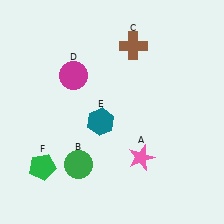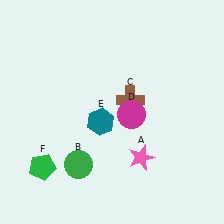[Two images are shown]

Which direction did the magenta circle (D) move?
The magenta circle (D) moved right.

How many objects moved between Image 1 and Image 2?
2 objects moved between the two images.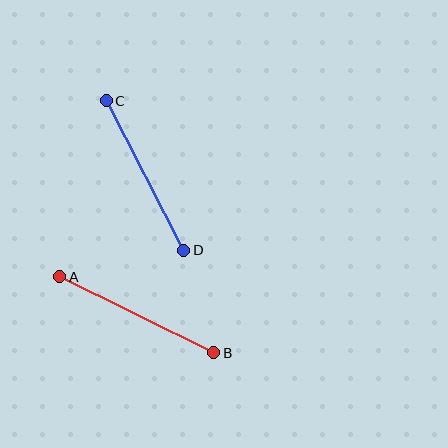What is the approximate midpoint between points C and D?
The midpoint is at approximately (145, 175) pixels.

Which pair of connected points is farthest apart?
Points A and B are farthest apart.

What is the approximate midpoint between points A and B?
The midpoint is at approximately (137, 315) pixels.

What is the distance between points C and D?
The distance is approximately 168 pixels.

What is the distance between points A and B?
The distance is approximately 172 pixels.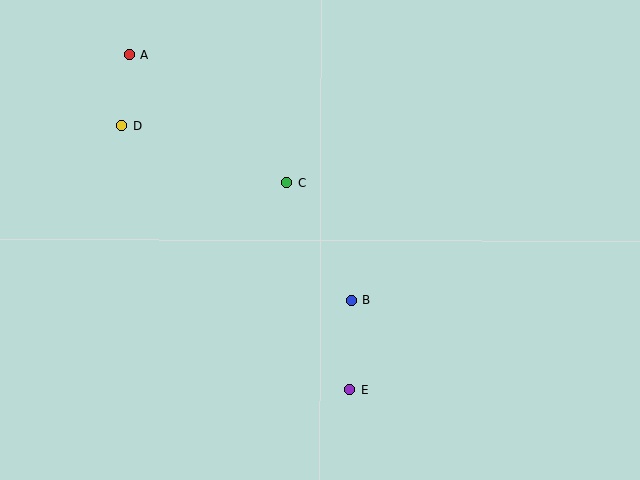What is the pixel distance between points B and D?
The distance between B and D is 288 pixels.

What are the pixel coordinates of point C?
Point C is at (287, 182).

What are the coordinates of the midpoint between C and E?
The midpoint between C and E is at (318, 286).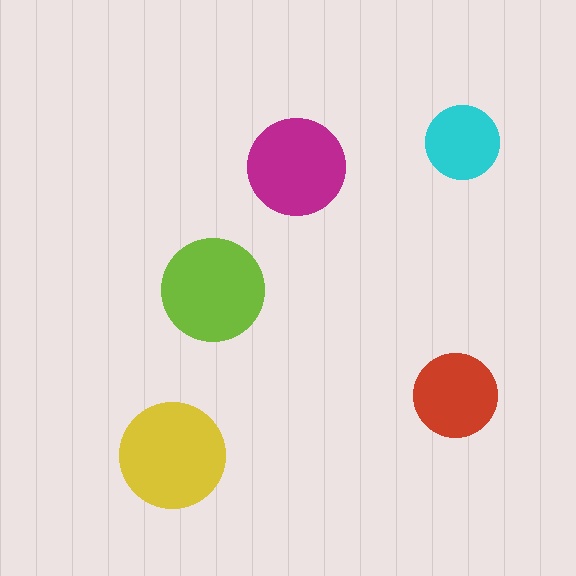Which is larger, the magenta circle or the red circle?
The magenta one.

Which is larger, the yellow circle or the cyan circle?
The yellow one.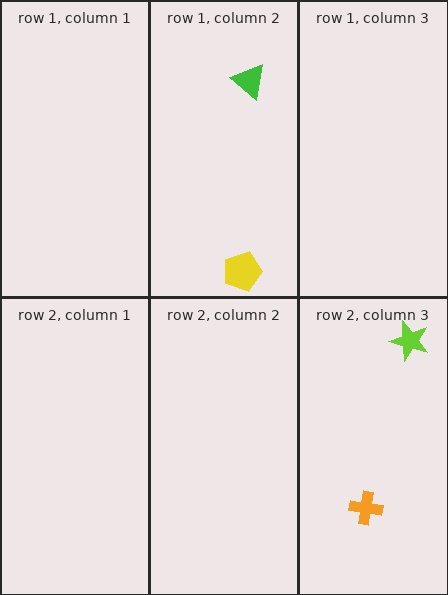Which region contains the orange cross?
The row 2, column 3 region.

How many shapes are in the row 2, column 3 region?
2.